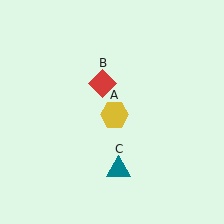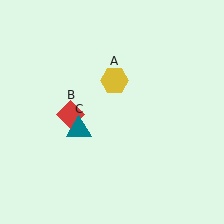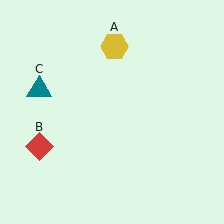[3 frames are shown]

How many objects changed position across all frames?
3 objects changed position: yellow hexagon (object A), red diamond (object B), teal triangle (object C).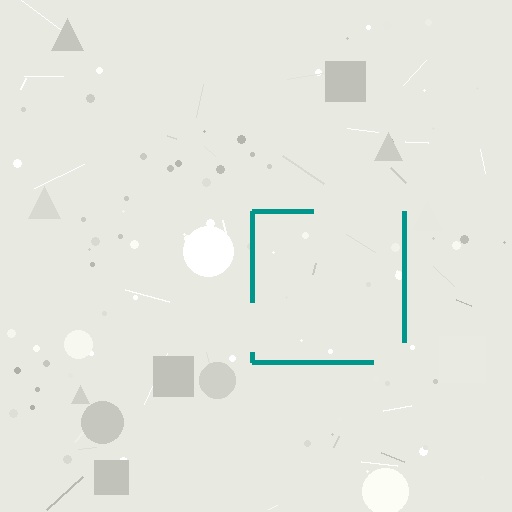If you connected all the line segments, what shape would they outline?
They would outline a square.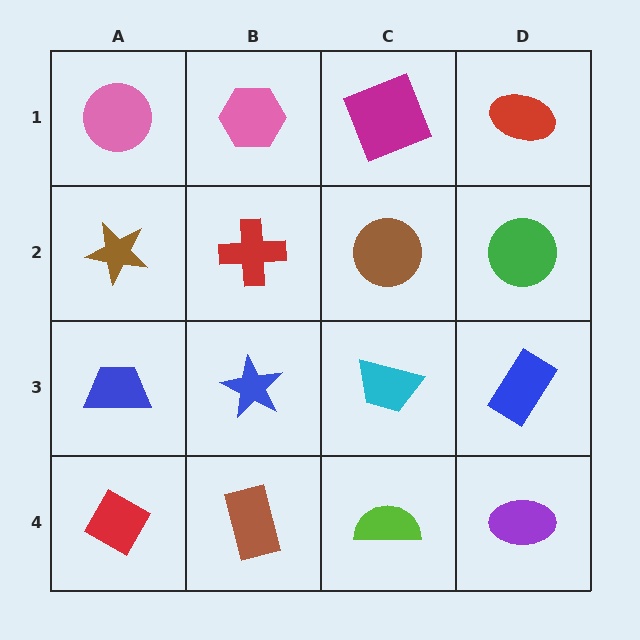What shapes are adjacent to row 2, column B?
A pink hexagon (row 1, column B), a blue star (row 3, column B), a brown star (row 2, column A), a brown circle (row 2, column C).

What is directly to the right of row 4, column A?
A brown rectangle.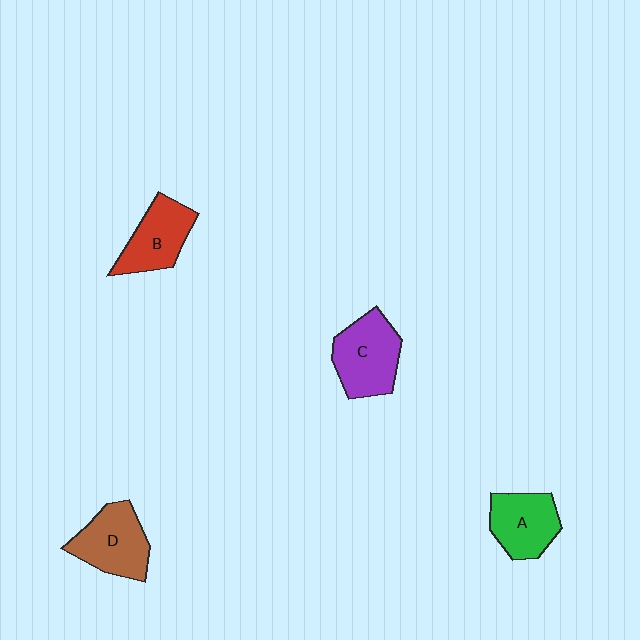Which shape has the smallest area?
Shape A (green).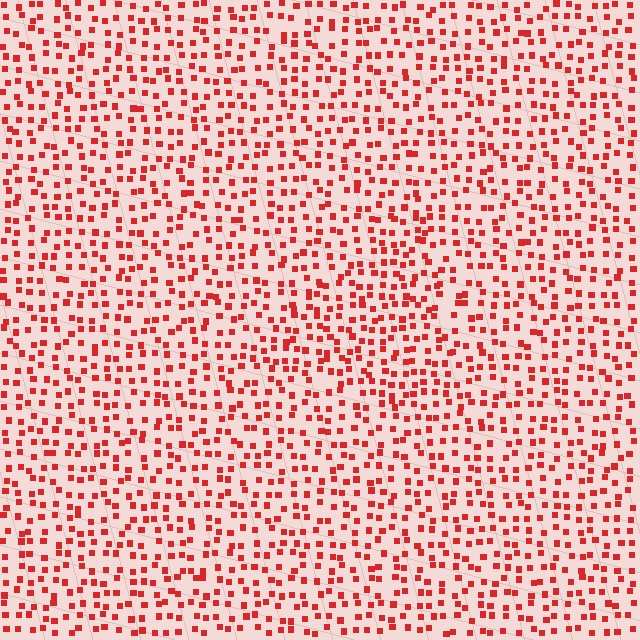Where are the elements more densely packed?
The elements are more densely packed inside the triangle boundary.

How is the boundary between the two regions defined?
The boundary is defined by a change in element density (approximately 1.3x ratio). All elements are the same color, size, and shape.